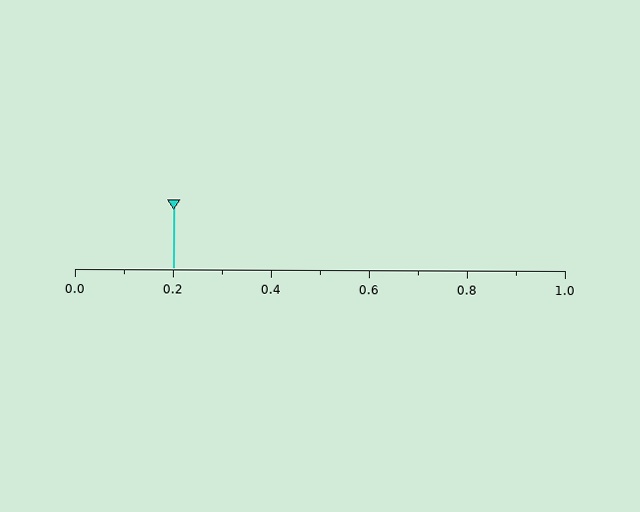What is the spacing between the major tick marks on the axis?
The major ticks are spaced 0.2 apart.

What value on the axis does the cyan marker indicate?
The marker indicates approximately 0.2.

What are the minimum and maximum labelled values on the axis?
The axis runs from 0.0 to 1.0.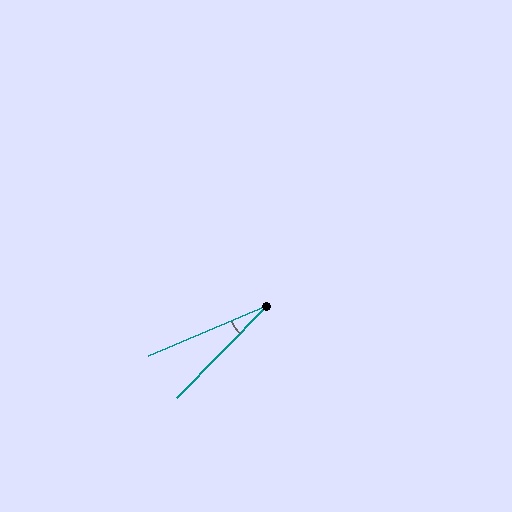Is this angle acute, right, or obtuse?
It is acute.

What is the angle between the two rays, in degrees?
Approximately 23 degrees.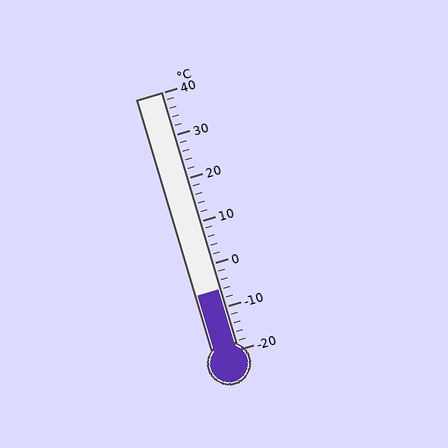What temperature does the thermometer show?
The thermometer shows approximately -6°C.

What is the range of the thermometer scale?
The thermometer scale ranges from -20°C to 40°C.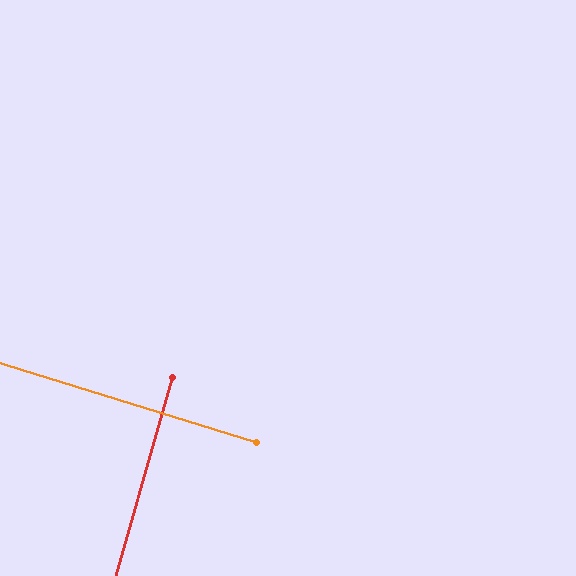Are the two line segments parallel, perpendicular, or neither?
Perpendicular — they meet at approximately 89°.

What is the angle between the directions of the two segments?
Approximately 89 degrees.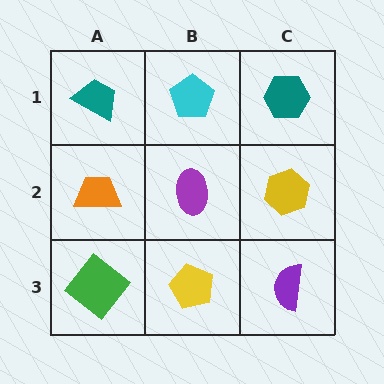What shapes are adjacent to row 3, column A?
An orange trapezoid (row 2, column A), a yellow pentagon (row 3, column B).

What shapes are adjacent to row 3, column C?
A yellow hexagon (row 2, column C), a yellow pentagon (row 3, column B).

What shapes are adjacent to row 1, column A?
An orange trapezoid (row 2, column A), a cyan pentagon (row 1, column B).